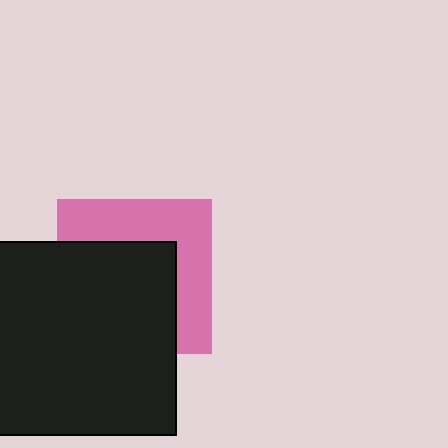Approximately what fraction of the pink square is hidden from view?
Roughly 57% of the pink square is hidden behind the black square.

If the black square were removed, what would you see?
You would see the complete pink square.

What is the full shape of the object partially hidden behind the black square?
The partially hidden object is a pink square.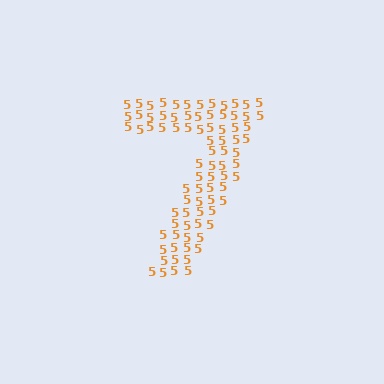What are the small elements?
The small elements are digit 5's.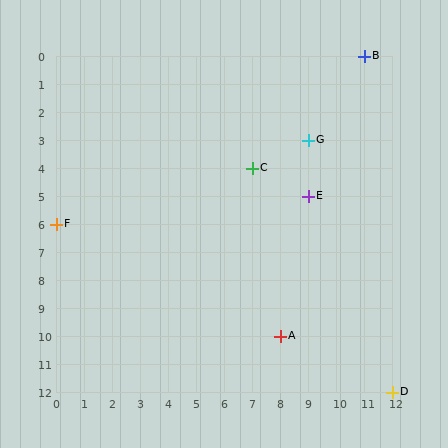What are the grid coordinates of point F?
Point F is at grid coordinates (0, 6).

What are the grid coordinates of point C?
Point C is at grid coordinates (7, 4).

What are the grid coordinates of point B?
Point B is at grid coordinates (11, 0).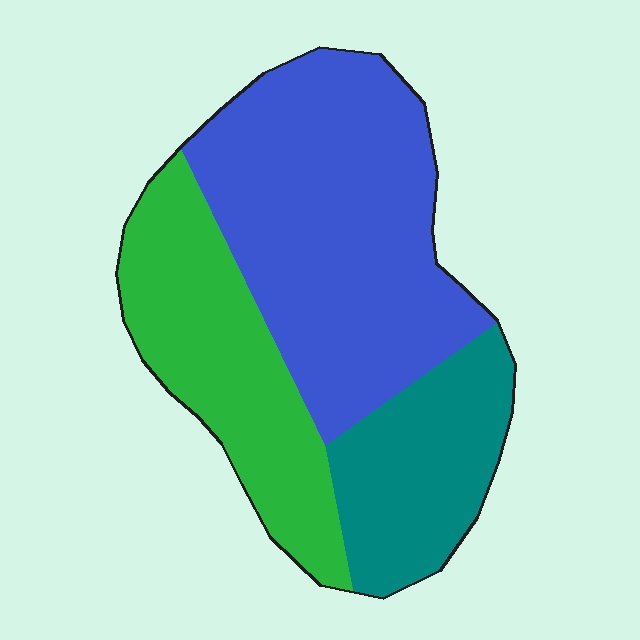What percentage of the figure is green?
Green covers about 30% of the figure.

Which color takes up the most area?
Blue, at roughly 50%.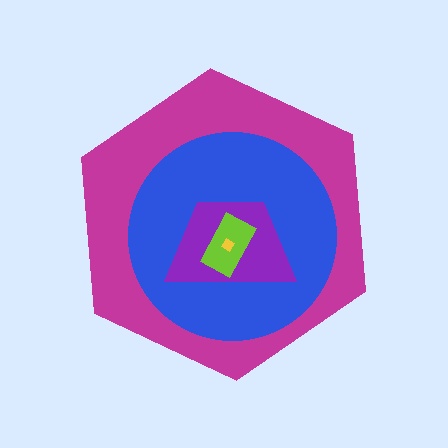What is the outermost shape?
The magenta hexagon.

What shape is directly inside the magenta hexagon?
The blue circle.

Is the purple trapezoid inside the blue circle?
Yes.